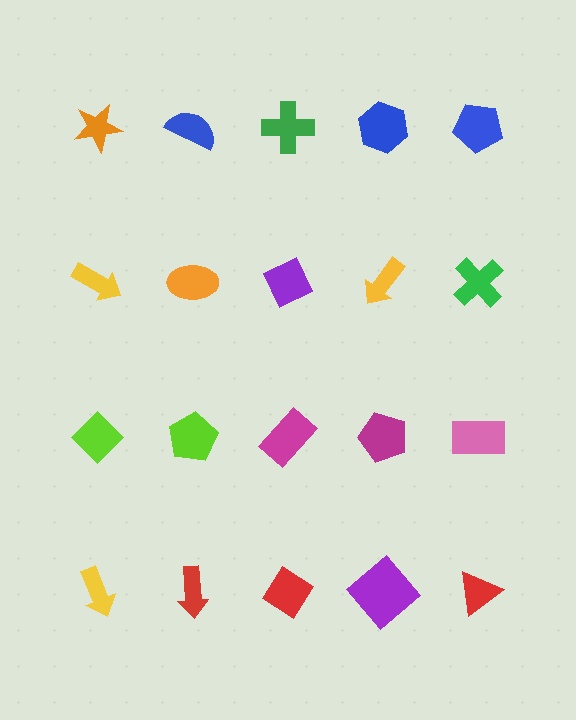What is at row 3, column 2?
A lime pentagon.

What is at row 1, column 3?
A green cross.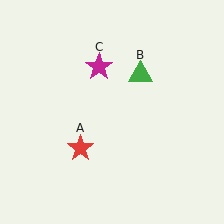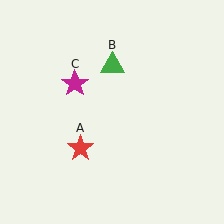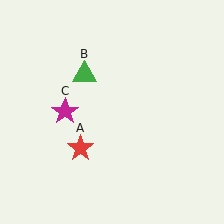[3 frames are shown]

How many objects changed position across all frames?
2 objects changed position: green triangle (object B), magenta star (object C).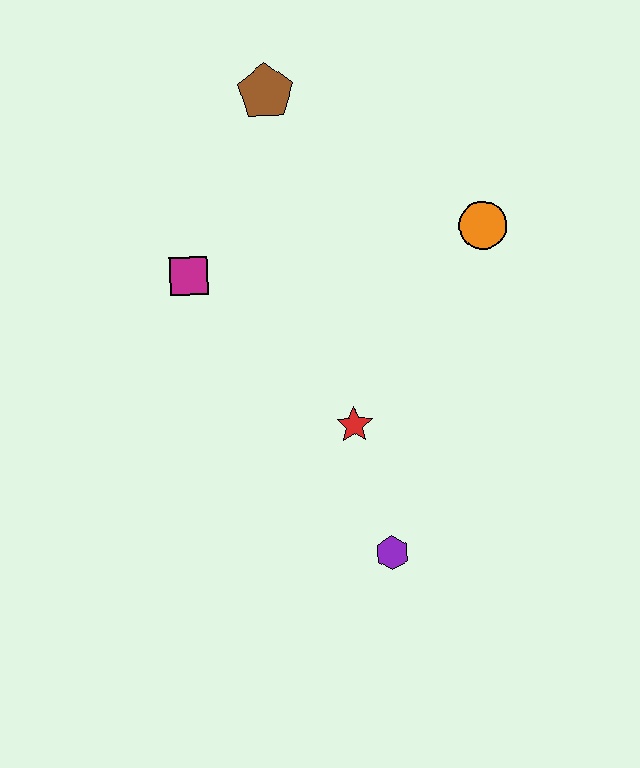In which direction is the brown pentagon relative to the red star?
The brown pentagon is above the red star.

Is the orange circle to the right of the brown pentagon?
Yes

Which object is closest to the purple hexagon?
The red star is closest to the purple hexagon.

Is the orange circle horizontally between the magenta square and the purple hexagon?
No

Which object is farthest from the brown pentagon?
The purple hexagon is farthest from the brown pentagon.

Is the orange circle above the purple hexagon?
Yes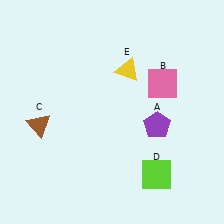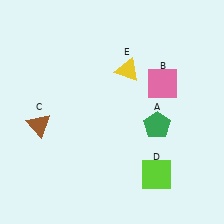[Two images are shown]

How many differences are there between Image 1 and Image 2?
There is 1 difference between the two images.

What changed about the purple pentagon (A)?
In Image 1, A is purple. In Image 2, it changed to green.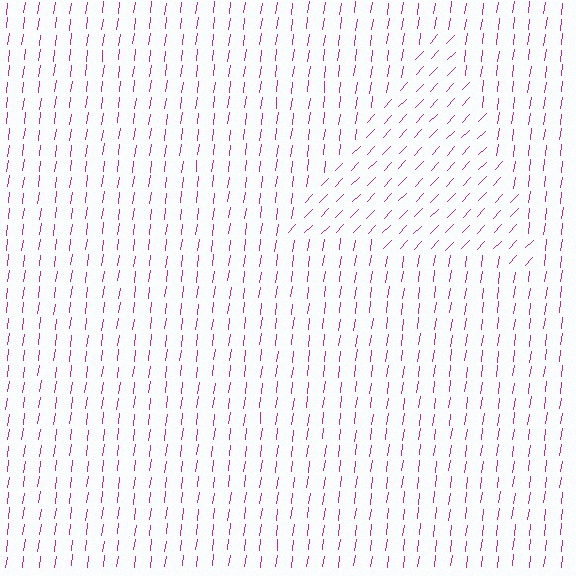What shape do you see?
I see a triangle.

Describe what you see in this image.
The image is filled with small magenta line segments. A triangle region in the image has lines oriented differently from the surrounding lines, creating a visible texture boundary.